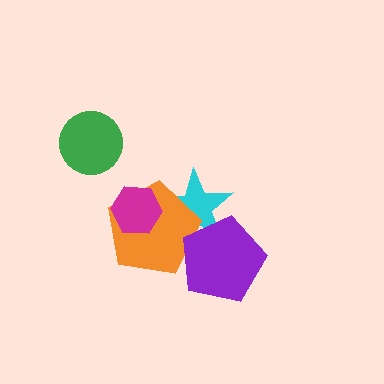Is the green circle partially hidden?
No, no other shape covers it.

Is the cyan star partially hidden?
Yes, it is partially covered by another shape.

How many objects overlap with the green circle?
0 objects overlap with the green circle.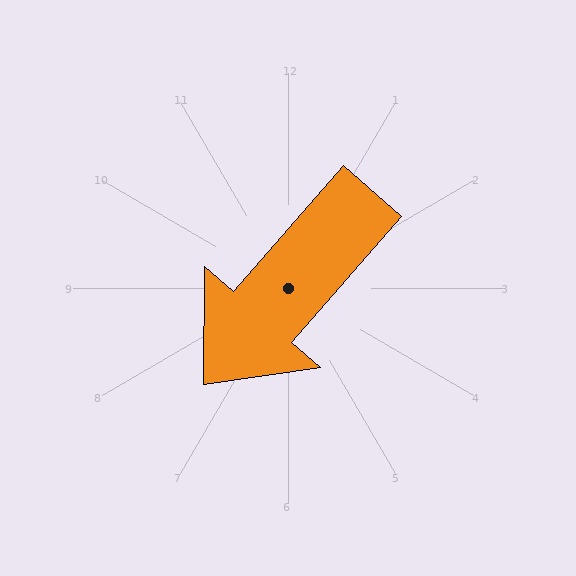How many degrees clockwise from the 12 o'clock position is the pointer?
Approximately 221 degrees.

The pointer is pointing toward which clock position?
Roughly 7 o'clock.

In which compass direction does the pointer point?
Southwest.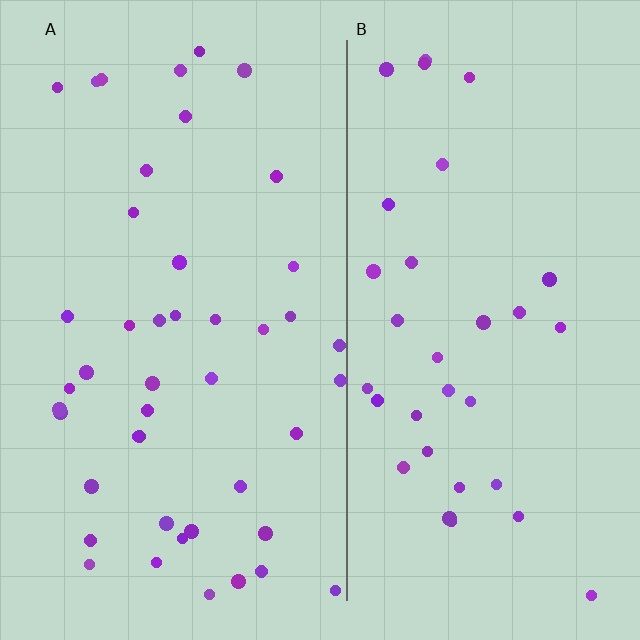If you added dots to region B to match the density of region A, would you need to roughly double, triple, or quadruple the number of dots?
Approximately double.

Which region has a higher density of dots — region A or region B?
A (the left).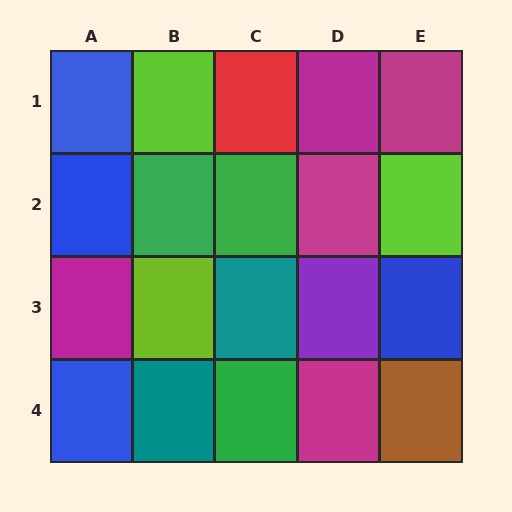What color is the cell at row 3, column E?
Blue.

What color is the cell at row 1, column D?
Magenta.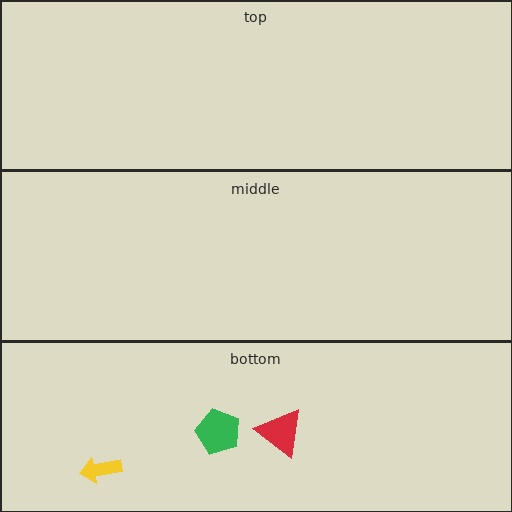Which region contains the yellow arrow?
The bottom region.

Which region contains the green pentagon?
The bottom region.